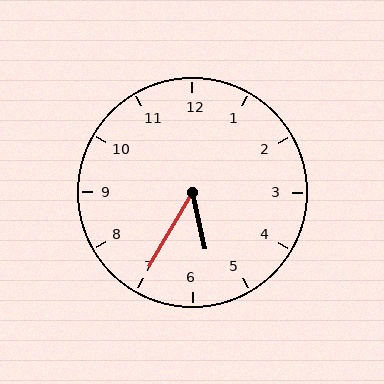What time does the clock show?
5:35.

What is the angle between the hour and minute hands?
Approximately 42 degrees.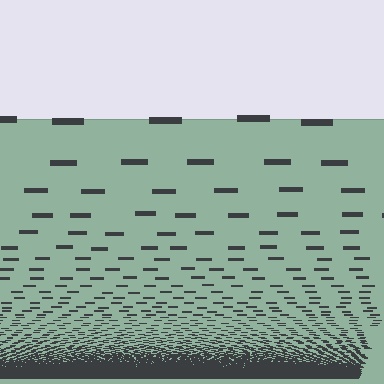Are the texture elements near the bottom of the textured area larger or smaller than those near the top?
Smaller. The gradient is inverted — elements near the bottom are smaller and denser.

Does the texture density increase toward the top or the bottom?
Density increases toward the bottom.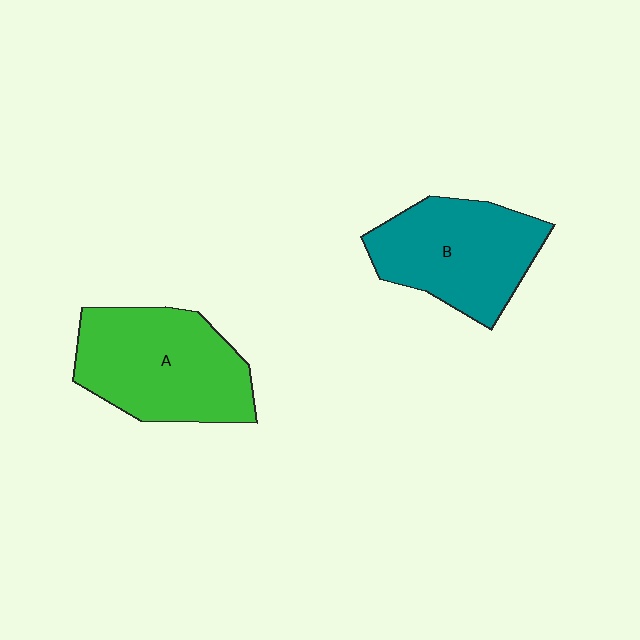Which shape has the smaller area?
Shape B (teal).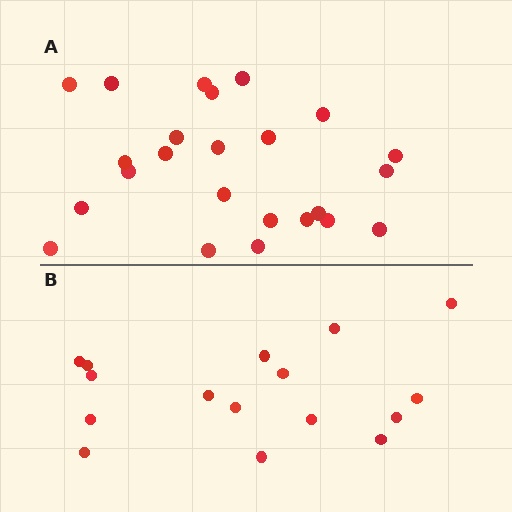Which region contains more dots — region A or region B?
Region A (the top region) has more dots.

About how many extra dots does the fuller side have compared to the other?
Region A has roughly 8 or so more dots than region B.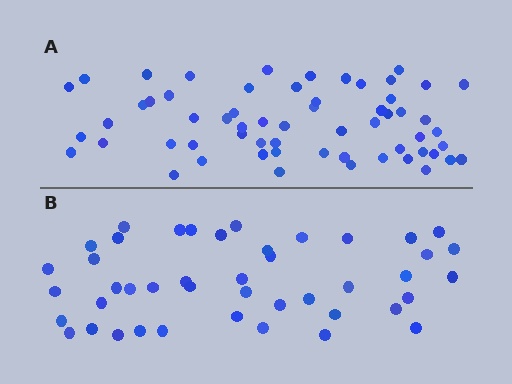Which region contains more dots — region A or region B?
Region A (the top region) has more dots.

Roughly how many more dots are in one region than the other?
Region A has approximately 15 more dots than region B.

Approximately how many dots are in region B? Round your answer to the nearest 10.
About 40 dots. (The exact count is 44, which rounds to 40.)